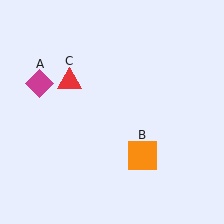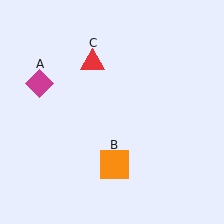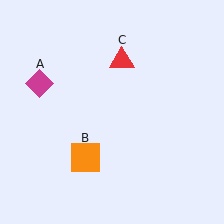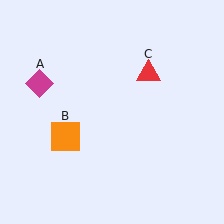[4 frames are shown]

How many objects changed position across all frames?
2 objects changed position: orange square (object B), red triangle (object C).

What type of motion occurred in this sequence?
The orange square (object B), red triangle (object C) rotated clockwise around the center of the scene.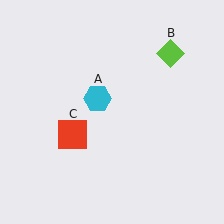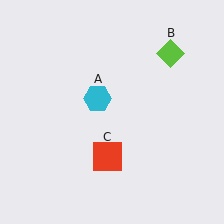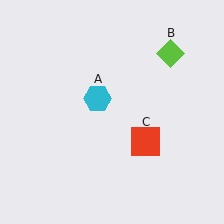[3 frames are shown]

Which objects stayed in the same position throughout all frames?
Cyan hexagon (object A) and lime diamond (object B) remained stationary.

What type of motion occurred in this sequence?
The red square (object C) rotated counterclockwise around the center of the scene.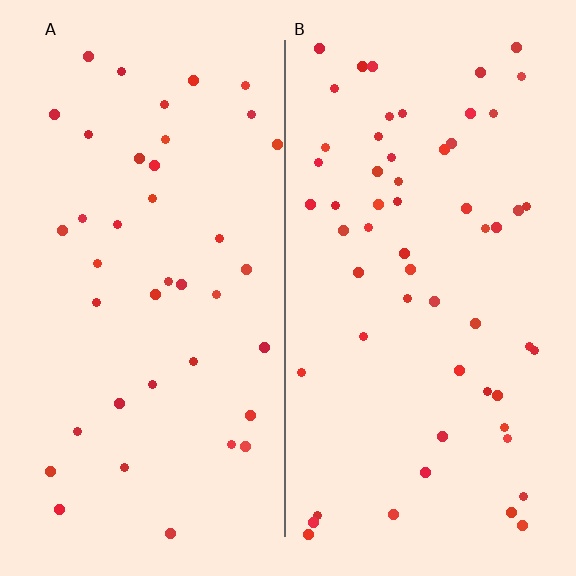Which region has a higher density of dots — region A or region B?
B (the right).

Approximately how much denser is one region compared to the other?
Approximately 1.5× — region B over region A.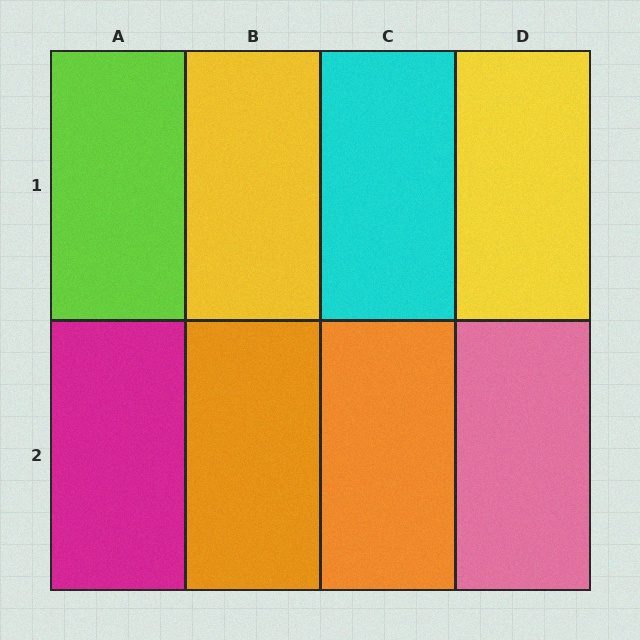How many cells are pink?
1 cell is pink.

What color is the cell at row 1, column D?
Yellow.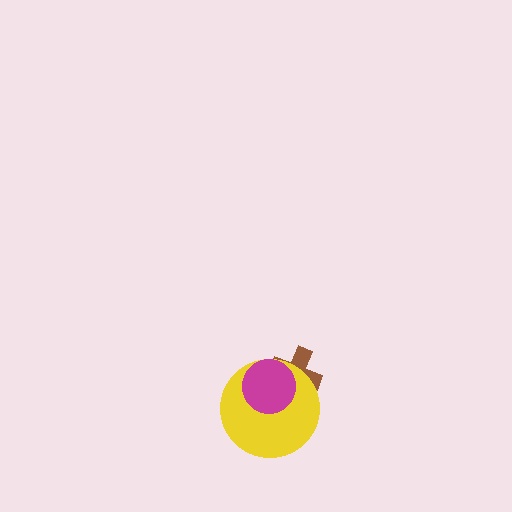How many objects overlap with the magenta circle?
2 objects overlap with the magenta circle.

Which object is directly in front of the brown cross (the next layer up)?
The yellow circle is directly in front of the brown cross.